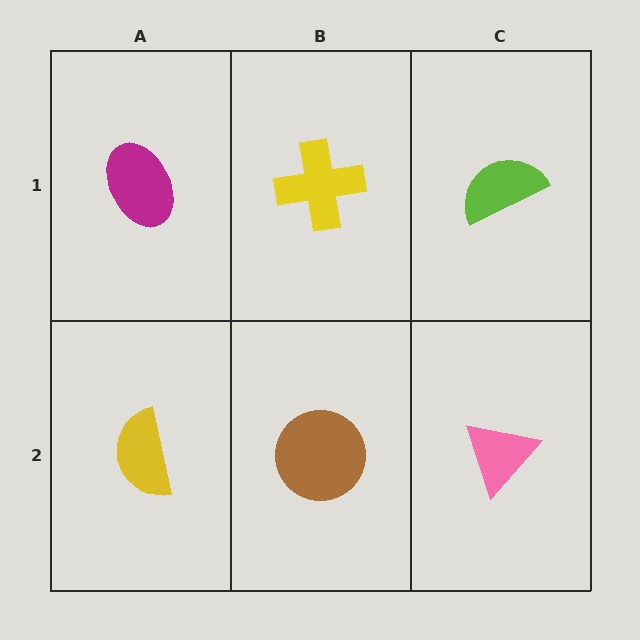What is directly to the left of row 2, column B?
A yellow semicircle.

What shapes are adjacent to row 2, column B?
A yellow cross (row 1, column B), a yellow semicircle (row 2, column A), a pink triangle (row 2, column C).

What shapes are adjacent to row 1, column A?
A yellow semicircle (row 2, column A), a yellow cross (row 1, column B).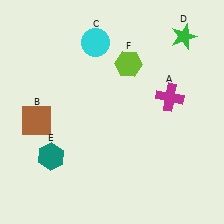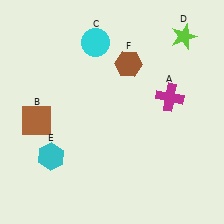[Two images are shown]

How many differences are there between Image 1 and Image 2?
There are 3 differences between the two images.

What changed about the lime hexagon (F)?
In Image 1, F is lime. In Image 2, it changed to brown.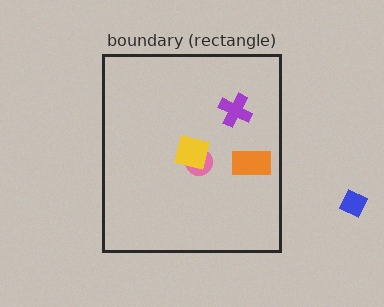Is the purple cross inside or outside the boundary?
Inside.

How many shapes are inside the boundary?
4 inside, 1 outside.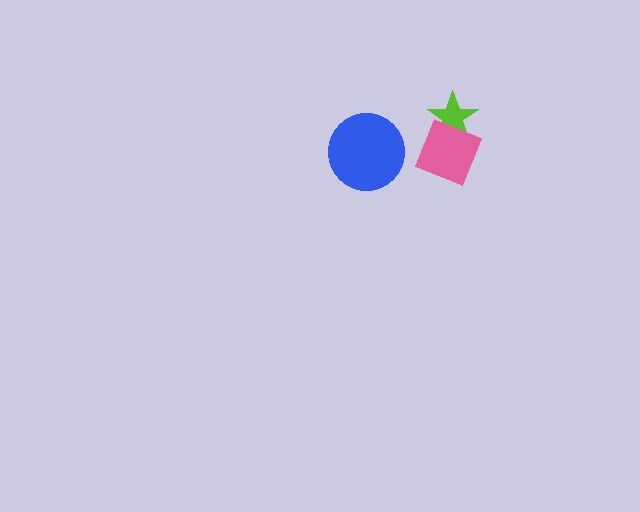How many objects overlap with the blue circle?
0 objects overlap with the blue circle.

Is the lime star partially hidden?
Yes, it is partially covered by another shape.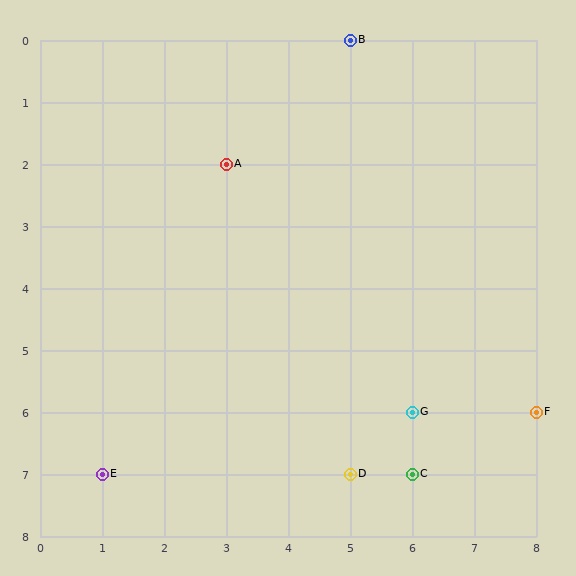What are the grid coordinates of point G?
Point G is at grid coordinates (6, 6).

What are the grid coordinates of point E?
Point E is at grid coordinates (1, 7).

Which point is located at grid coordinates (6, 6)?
Point G is at (6, 6).